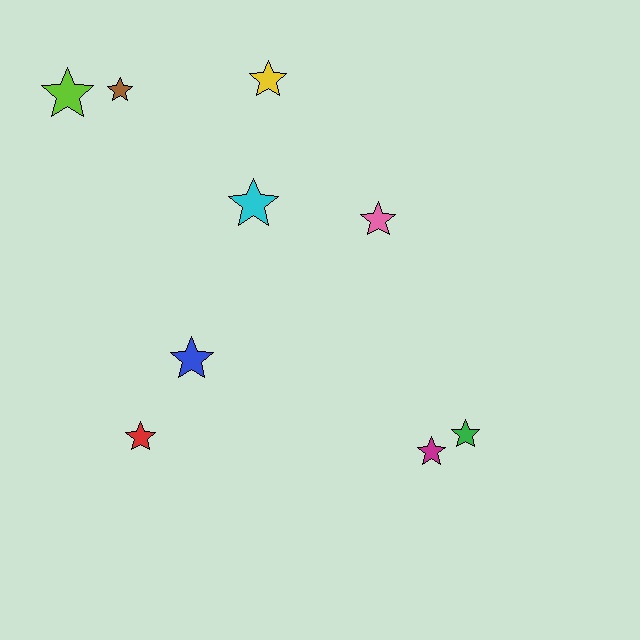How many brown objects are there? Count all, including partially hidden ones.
There is 1 brown object.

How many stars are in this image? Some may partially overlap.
There are 9 stars.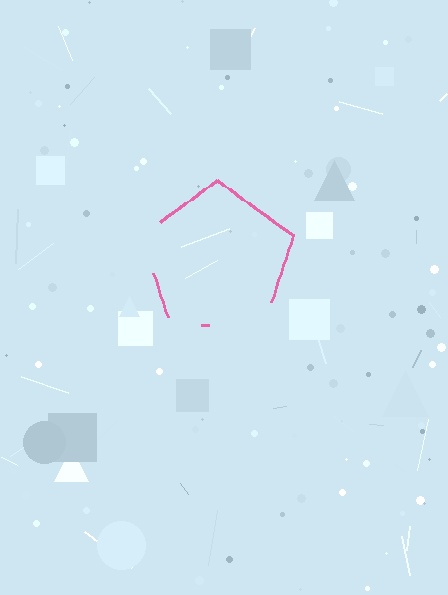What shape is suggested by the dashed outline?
The dashed outline suggests a pentagon.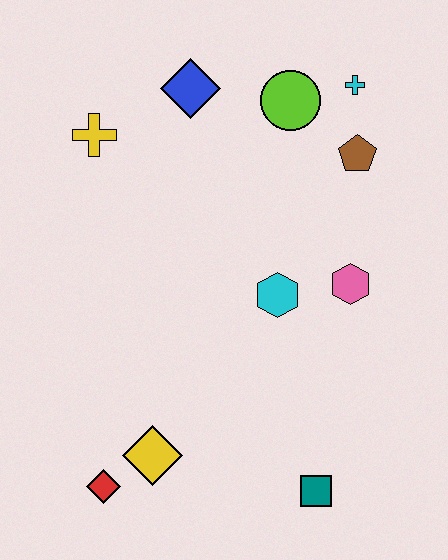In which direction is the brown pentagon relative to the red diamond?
The brown pentagon is above the red diamond.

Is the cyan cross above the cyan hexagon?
Yes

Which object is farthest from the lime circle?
The red diamond is farthest from the lime circle.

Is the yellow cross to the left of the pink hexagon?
Yes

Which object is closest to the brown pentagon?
The cyan cross is closest to the brown pentagon.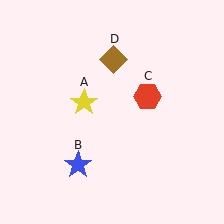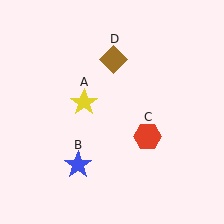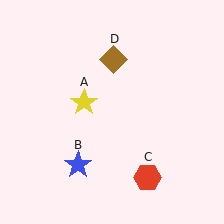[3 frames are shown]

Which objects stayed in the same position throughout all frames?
Yellow star (object A) and blue star (object B) and brown diamond (object D) remained stationary.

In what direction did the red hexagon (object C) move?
The red hexagon (object C) moved down.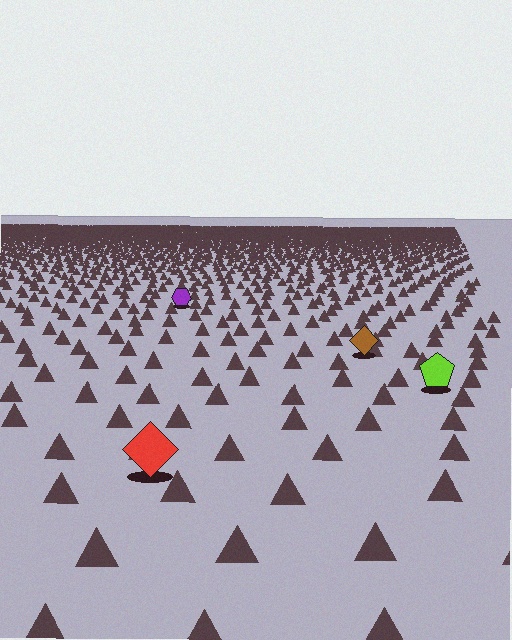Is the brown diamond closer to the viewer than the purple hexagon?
Yes. The brown diamond is closer — you can tell from the texture gradient: the ground texture is coarser near it.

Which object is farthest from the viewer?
The purple hexagon is farthest from the viewer. It appears smaller and the ground texture around it is denser.